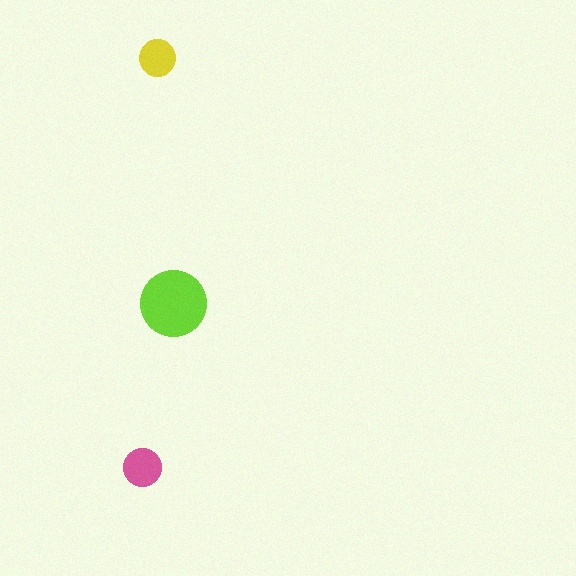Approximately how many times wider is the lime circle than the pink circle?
About 1.5 times wider.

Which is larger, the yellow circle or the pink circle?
The pink one.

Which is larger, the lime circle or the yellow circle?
The lime one.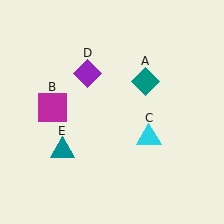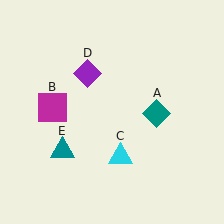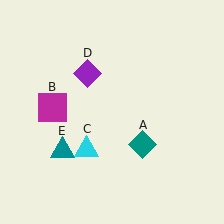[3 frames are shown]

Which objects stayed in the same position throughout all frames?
Magenta square (object B) and purple diamond (object D) and teal triangle (object E) remained stationary.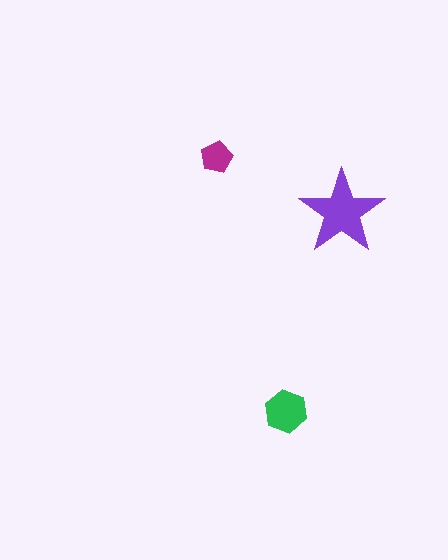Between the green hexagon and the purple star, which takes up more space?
The purple star.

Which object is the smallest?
The magenta pentagon.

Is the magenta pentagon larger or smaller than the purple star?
Smaller.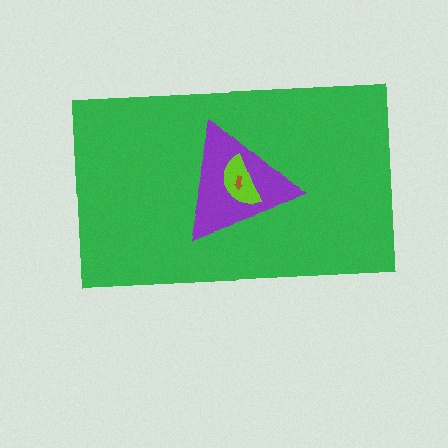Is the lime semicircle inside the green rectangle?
Yes.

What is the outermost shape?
The green rectangle.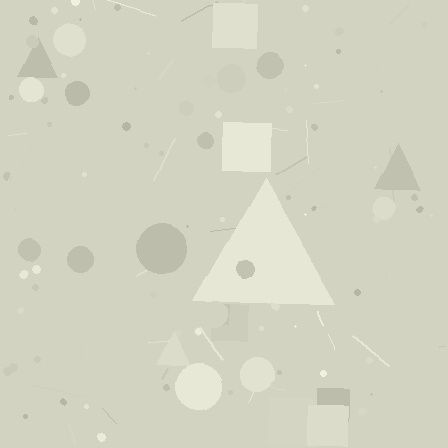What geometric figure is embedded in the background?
A triangle is embedded in the background.